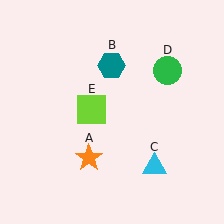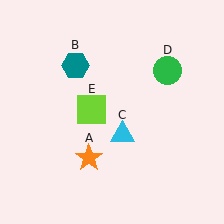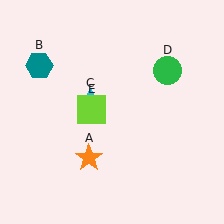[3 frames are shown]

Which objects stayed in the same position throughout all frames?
Orange star (object A) and green circle (object D) and lime square (object E) remained stationary.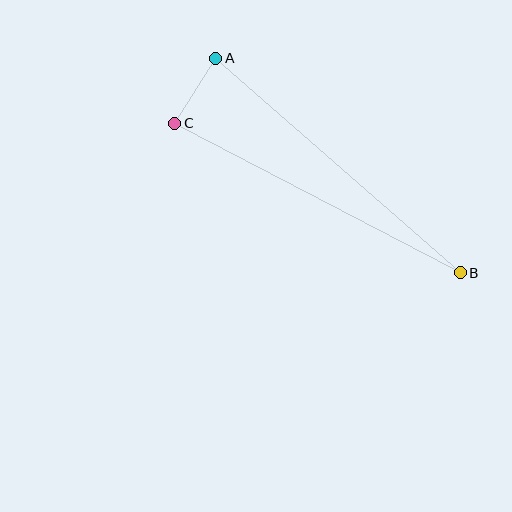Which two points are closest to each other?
Points A and C are closest to each other.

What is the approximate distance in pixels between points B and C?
The distance between B and C is approximately 322 pixels.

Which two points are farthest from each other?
Points A and B are farthest from each other.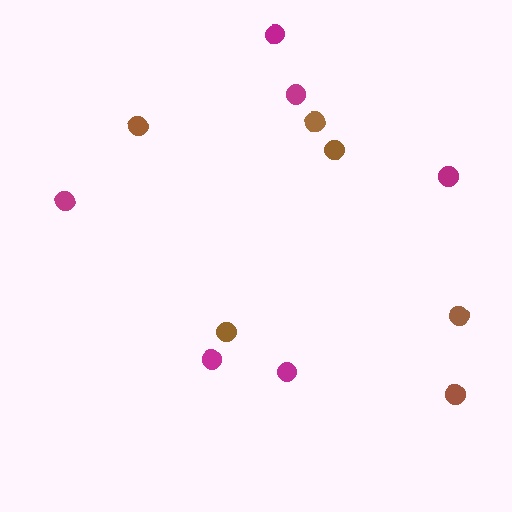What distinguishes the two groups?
There are 2 groups: one group of magenta circles (6) and one group of brown circles (6).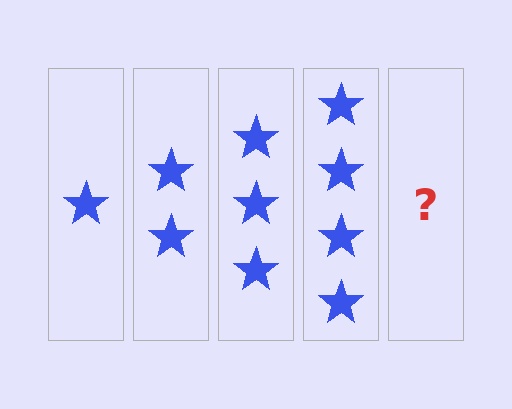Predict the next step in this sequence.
The next step is 5 stars.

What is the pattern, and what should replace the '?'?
The pattern is that each step adds one more star. The '?' should be 5 stars.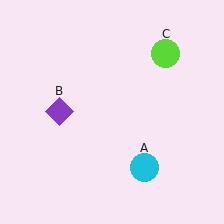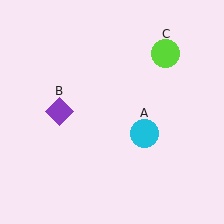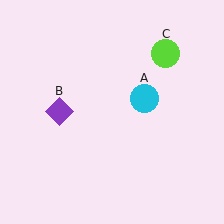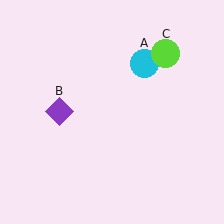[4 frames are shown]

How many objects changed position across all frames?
1 object changed position: cyan circle (object A).